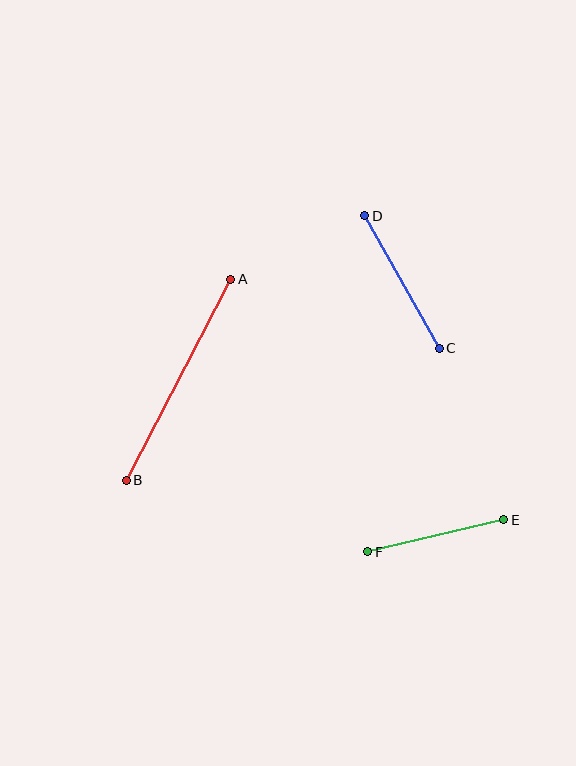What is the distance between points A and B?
The distance is approximately 227 pixels.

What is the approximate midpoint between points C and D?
The midpoint is at approximately (402, 282) pixels.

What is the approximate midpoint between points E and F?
The midpoint is at approximately (436, 536) pixels.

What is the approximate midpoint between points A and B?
The midpoint is at approximately (178, 380) pixels.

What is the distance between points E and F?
The distance is approximately 140 pixels.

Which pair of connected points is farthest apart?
Points A and B are farthest apart.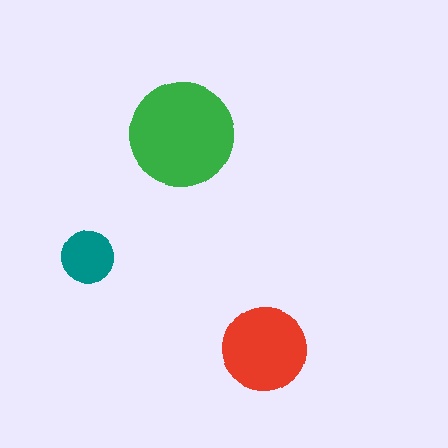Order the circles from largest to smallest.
the green one, the red one, the teal one.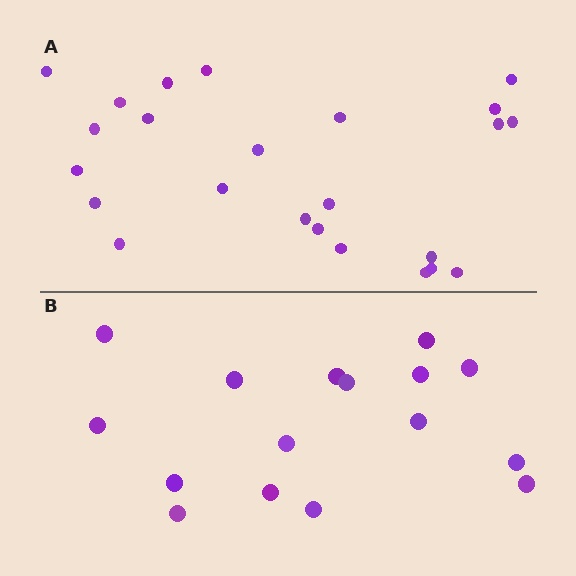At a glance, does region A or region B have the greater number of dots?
Region A (the top region) has more dots.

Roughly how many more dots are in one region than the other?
Region A has roughly 8 or so more dots than region B.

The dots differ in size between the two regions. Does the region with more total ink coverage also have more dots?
No. Region B has more total ink coverage because its dots are larger, but region A actually contains more individual dots. Total area can be misleading — the number of items is what matters here.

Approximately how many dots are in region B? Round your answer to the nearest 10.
About 20 dots. (The exact count is 16, which rounds to 20.)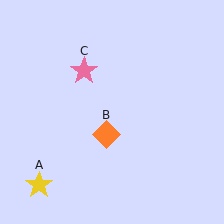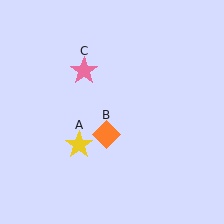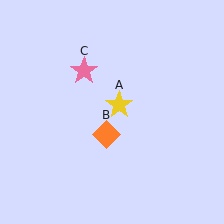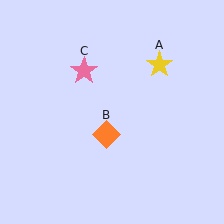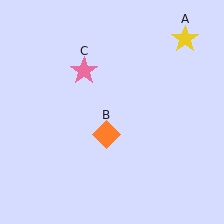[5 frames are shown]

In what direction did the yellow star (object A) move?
The yellow star (object A) moved up and to the right.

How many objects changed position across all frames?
1 object changed position: yellow star (object A).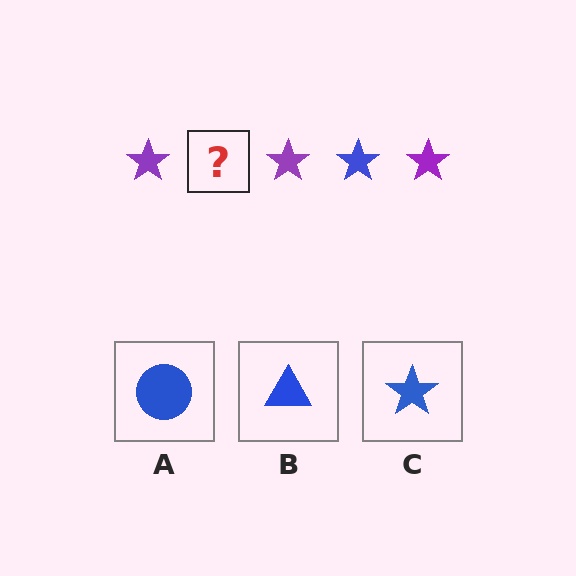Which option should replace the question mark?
Option C.